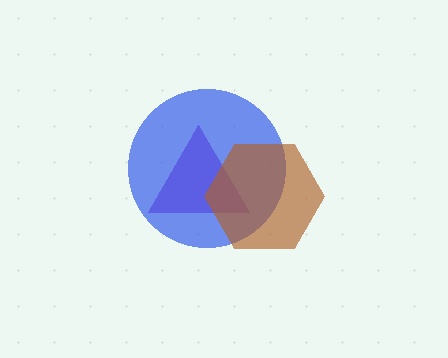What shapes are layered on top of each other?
The layered shapes are: a purple triangle, a blue circle, a brown hexagon.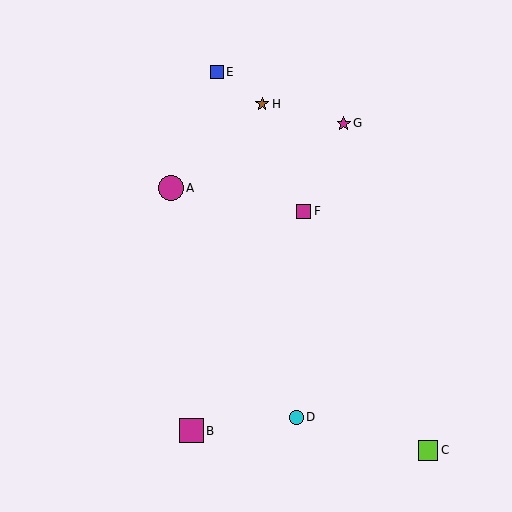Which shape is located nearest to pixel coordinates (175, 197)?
The magenta circle (labeled A) at (171, 188) is nearest to that location.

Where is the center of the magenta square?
The center of the magenta square is at (191, 431).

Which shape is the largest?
The magenta circle (labeled A) is the largest.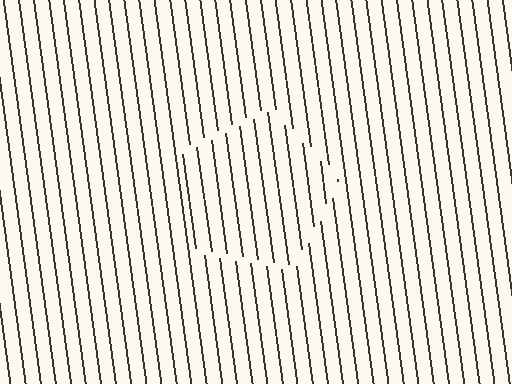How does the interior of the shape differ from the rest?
The interior of the shape contains the same grating, shifted by half a period — the contour is defined by the phase discontinuity where line-ends from the inner and outer gratings abut.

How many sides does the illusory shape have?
5 sides — the line-ends trace a pentagon.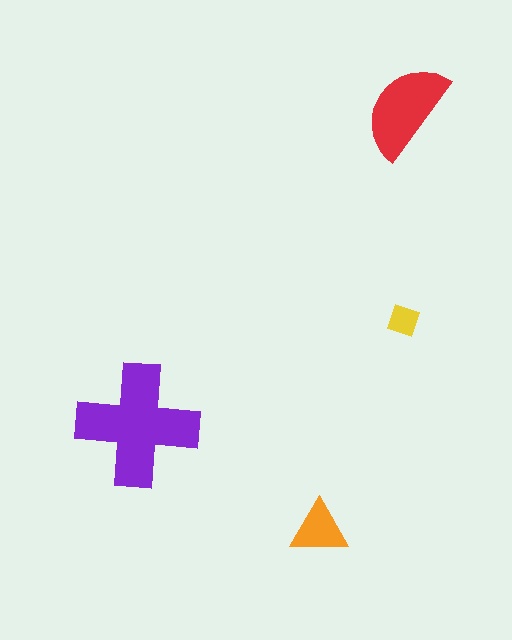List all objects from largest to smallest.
The purple cross, the red semicircle, the orange triangle, the yellow diamond.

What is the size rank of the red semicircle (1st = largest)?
2nd.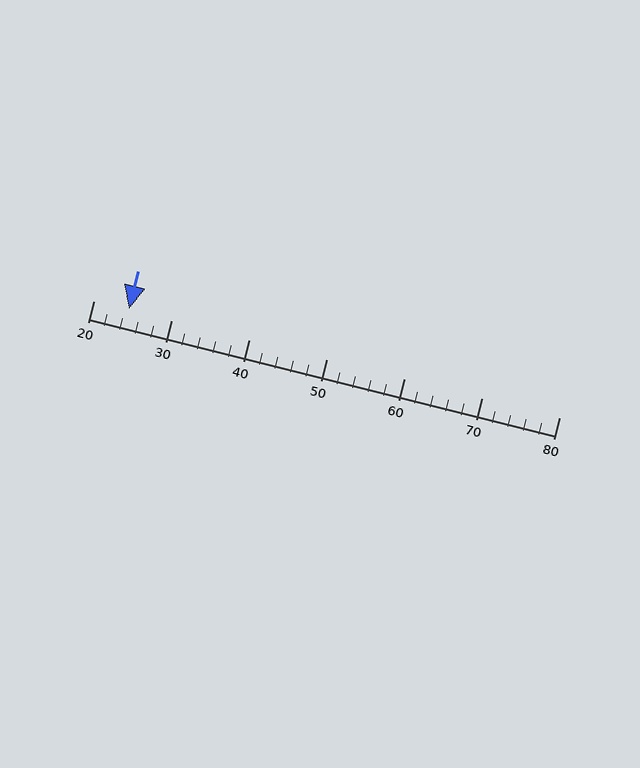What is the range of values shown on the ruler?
The ruler shows values from 20 to 80.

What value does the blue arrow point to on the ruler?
The blue arrow points to approximately 25.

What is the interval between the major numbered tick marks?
The major tick marks are spaced 10 units apart.